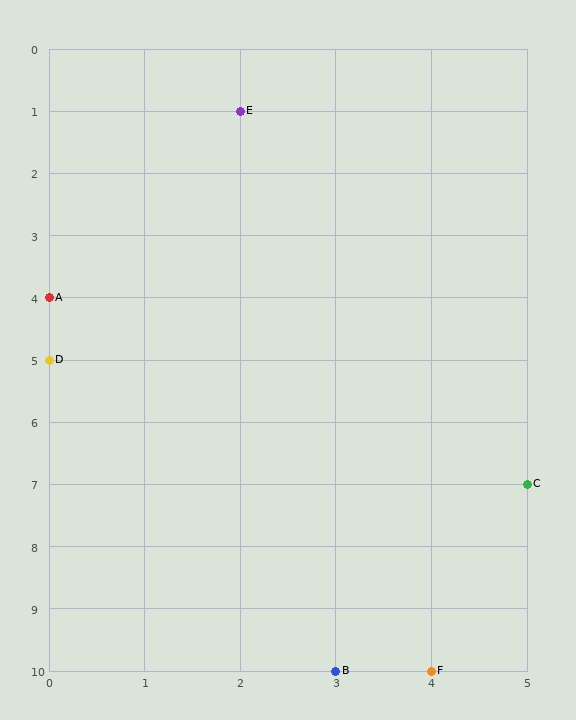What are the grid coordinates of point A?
Point A is at grid coordinates (0, 4).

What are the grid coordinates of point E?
Point E is at grid coordinates (2, 1).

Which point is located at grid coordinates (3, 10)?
Point B is at (3, 10).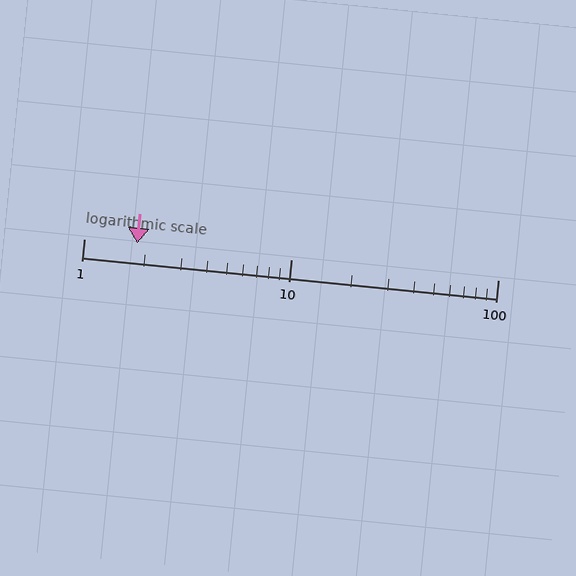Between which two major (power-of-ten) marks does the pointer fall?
The pointer is between 1 and 10.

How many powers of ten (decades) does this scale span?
The scale spans 2 decades, from 1 to 100.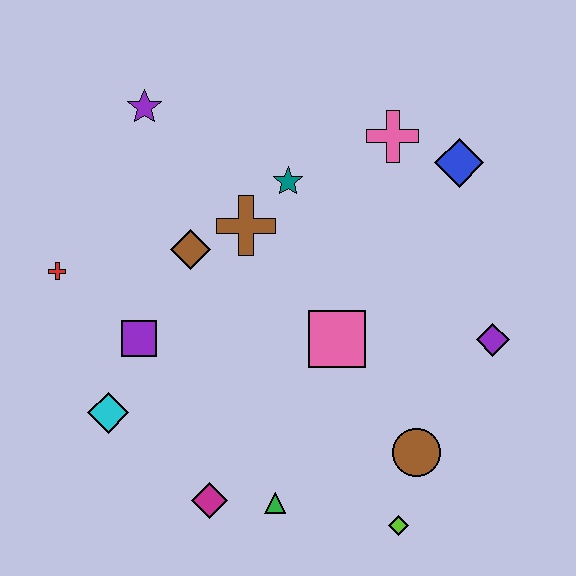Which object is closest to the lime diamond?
The brown circle is closest to the lime diamond.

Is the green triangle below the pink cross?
Yes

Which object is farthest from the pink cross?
The magenta diamond is farthest from the pink cross.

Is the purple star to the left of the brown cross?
Yes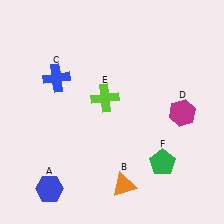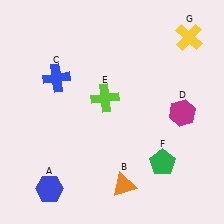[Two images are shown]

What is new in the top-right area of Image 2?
A yellow cross (G) was added in the top-right area of Image 2.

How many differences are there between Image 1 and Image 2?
There is 1 difference between the two images.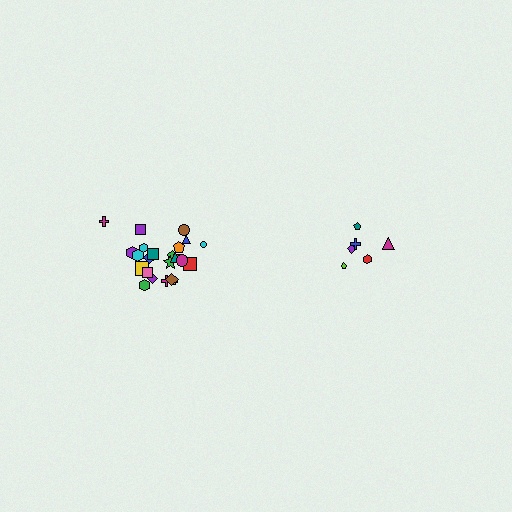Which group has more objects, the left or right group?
The left group.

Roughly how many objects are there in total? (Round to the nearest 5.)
Roughly 30 objects in total.